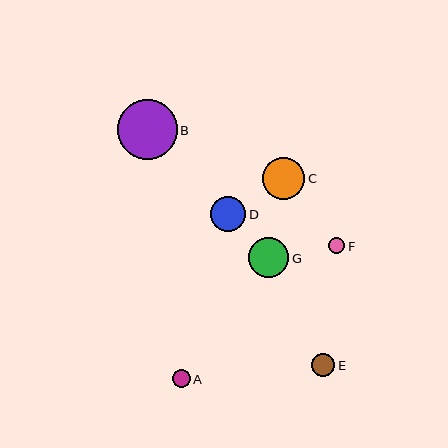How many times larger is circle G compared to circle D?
Circle G is approximately 1.2 times the size of circle D.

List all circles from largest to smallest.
From largest to smallest: B, C, G, D, E, A, F.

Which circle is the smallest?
Circle F is the smallest with a size of approximately 16 pixels.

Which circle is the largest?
Circle B is the largest with a size of approximately 60 pixels.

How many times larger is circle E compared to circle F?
Circle E is approximately 1.4 times the size of circle F.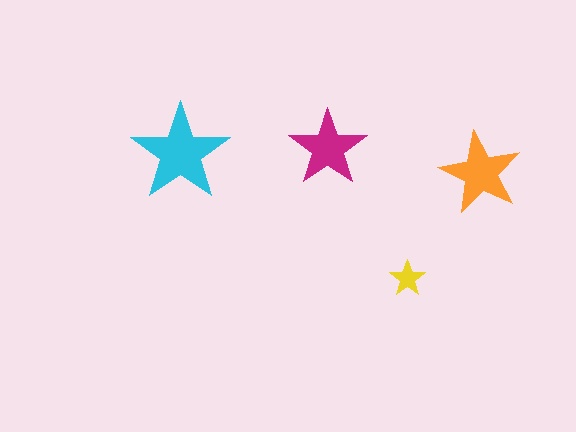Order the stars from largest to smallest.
the cyan one, the orange one, the magenta one, the yellow one.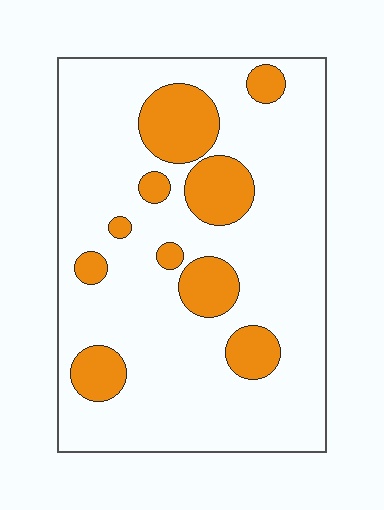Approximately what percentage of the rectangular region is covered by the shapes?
Approximately 20%.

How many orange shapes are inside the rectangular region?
10.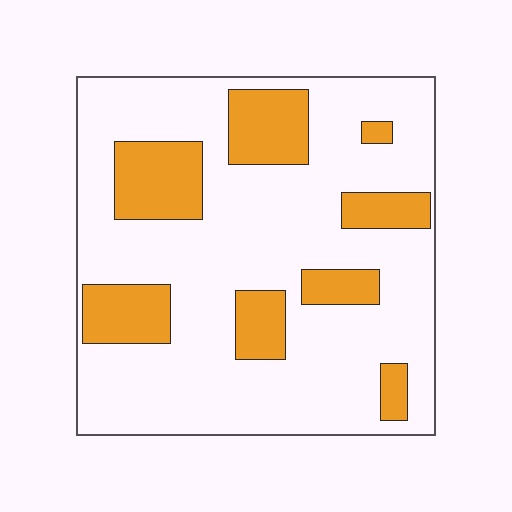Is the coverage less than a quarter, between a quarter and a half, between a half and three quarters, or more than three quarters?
Less than a quarter.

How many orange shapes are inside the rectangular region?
8.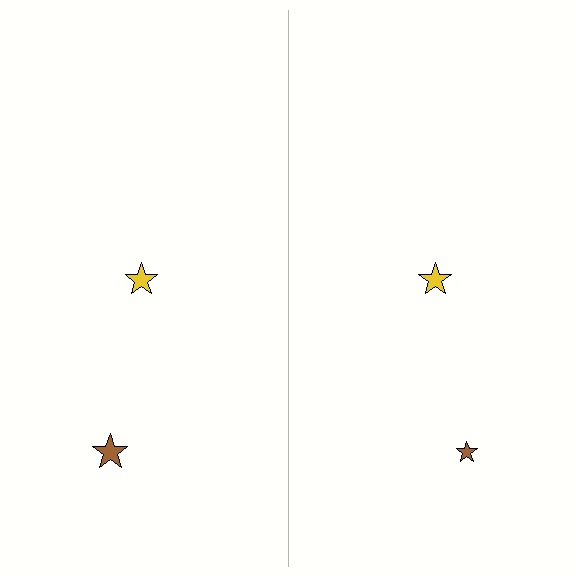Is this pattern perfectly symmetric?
No, the pattern is not perfectly symmetric. The brown star on the right side has a different size than its mirror counterpart.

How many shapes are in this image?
There are 4 shapes in this image.